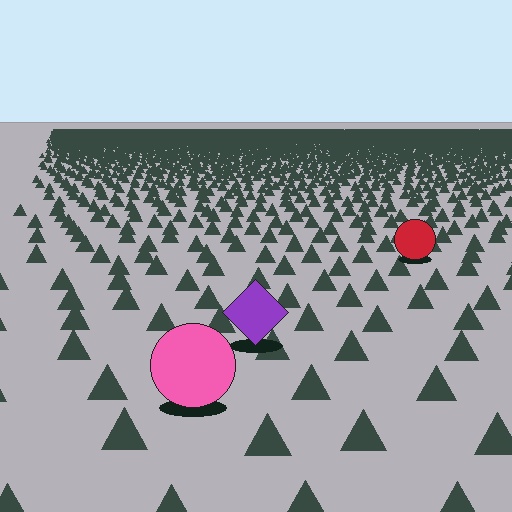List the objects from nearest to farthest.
From nearest to farthest: the pink circle, the purple diamond, the red circle.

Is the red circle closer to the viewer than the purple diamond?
No. The purple diamond is closer — you can tell from the texture gradient: the ground texture is coarser near it.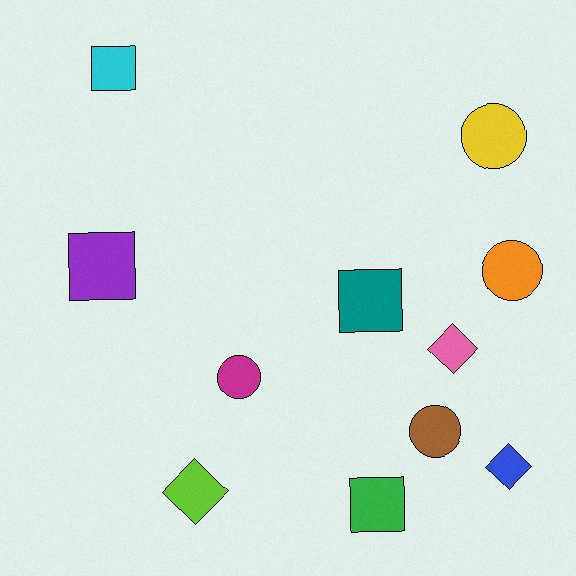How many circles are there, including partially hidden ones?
There are 4 circles.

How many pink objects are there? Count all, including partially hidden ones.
There is 1 pink object.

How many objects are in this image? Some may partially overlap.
There are 11 objects.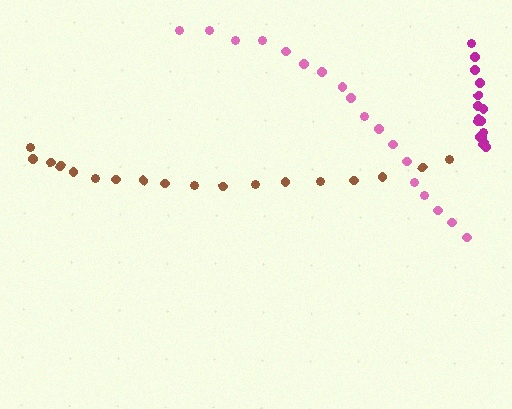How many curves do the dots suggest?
There are 3 distinct paths.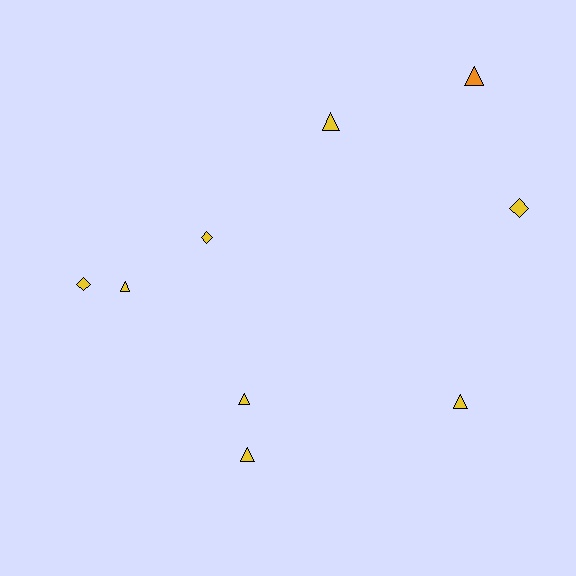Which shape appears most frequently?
Triangle, with 6 objects.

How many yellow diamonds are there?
There are 3 yellow diamonds.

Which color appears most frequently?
Yellow, with 8 objects.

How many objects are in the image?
There are 9 objects.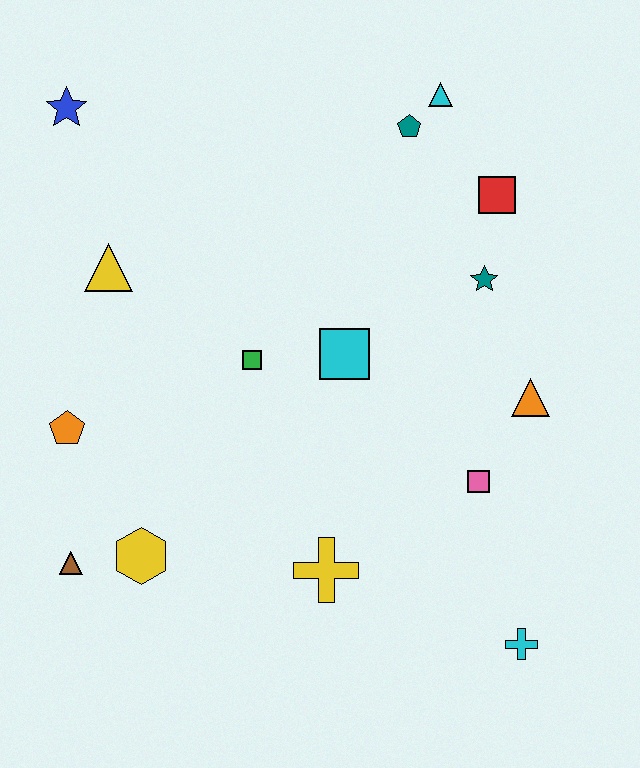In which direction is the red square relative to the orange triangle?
The red square is above the orange triangle.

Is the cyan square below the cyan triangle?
Yes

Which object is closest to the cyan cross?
The pink square is closest to the cyan cross.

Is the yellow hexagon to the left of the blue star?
No